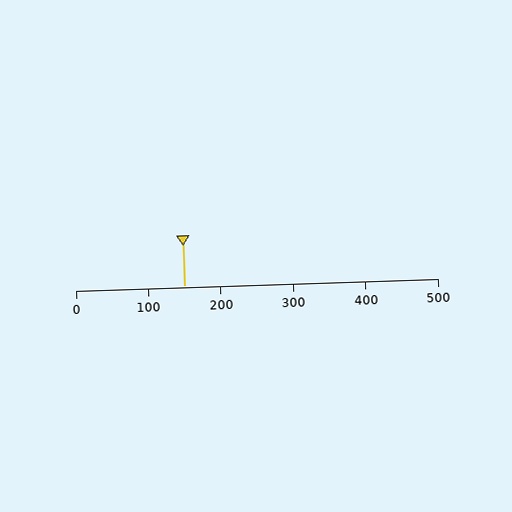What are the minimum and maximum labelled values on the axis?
The axis runs from 0 to 500.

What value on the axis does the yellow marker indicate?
The marker indicates approximately 150.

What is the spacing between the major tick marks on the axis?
The major ticks are spaced 100 apart.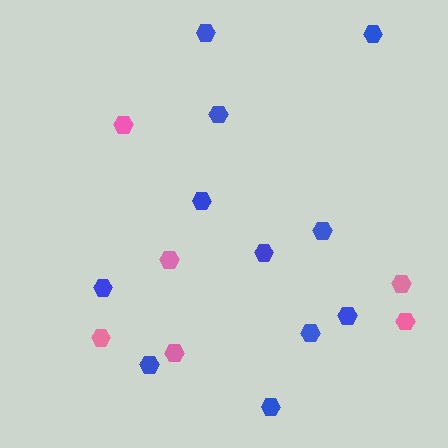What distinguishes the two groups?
There are 2 groups: one group of pink hexagons (6) and one group of blue hexagons (11).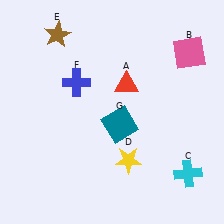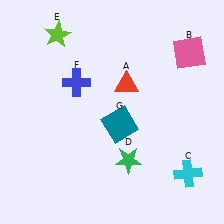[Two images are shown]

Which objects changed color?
D changed from yellow to green. E changed from brown to lime.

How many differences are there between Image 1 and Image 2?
There are 2 differences between the two images.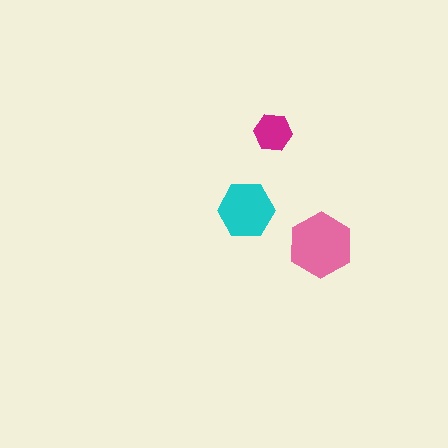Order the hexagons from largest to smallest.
the pink one, the cyan one, the magenta one.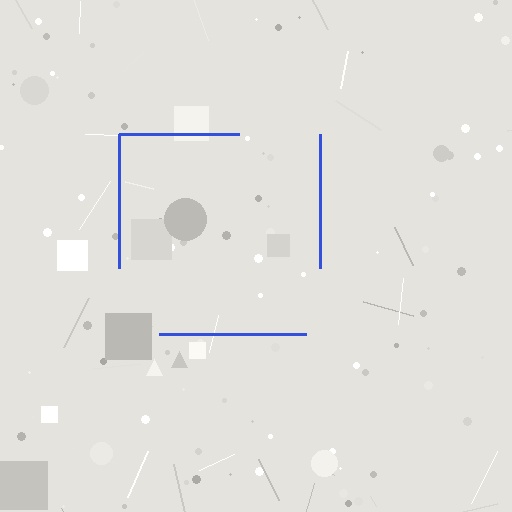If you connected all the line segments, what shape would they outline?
They would outline a square.